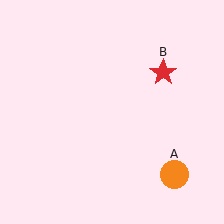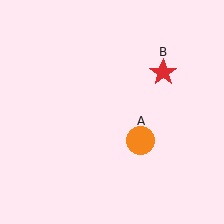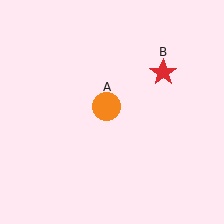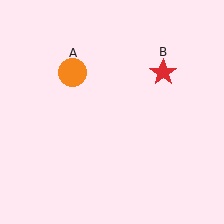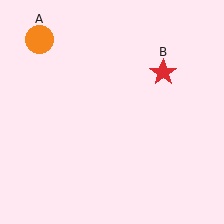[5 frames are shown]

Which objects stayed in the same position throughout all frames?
Red star (object B) remained stationary.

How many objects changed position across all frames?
1 object changed position: orange circle (object A).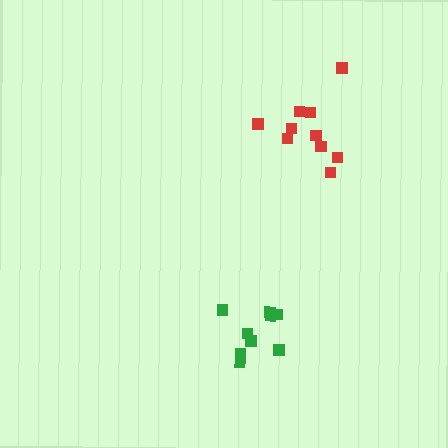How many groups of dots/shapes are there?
There are 2 groups.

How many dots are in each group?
Group 1: 10 dots, Group 2: 9 dots (19 total).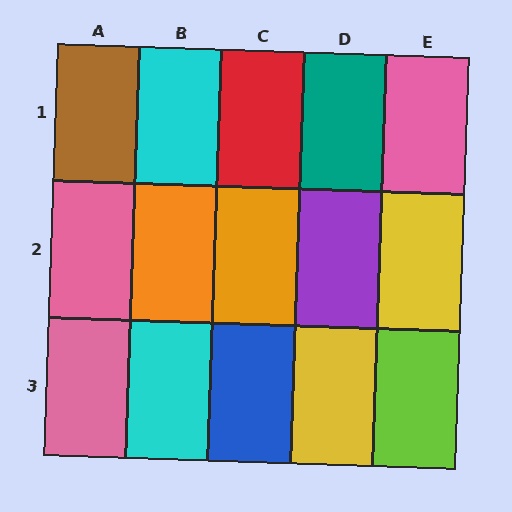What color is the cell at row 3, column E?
Lime.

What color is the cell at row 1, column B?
Cyan.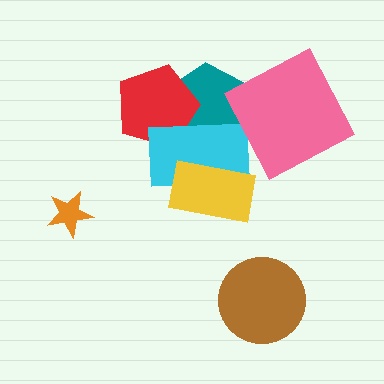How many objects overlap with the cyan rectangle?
3 objects overlap with the cyan rectangle.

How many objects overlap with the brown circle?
0 objects overlap with the brown circle.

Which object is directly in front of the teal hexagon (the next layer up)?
The red pentagon is directly in front of the teal hexagon.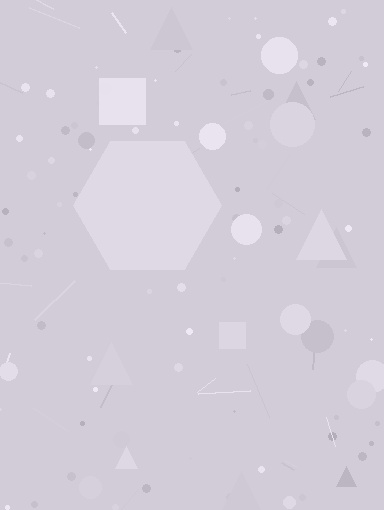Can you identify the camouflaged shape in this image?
The camouflaged shape is a hexagon.